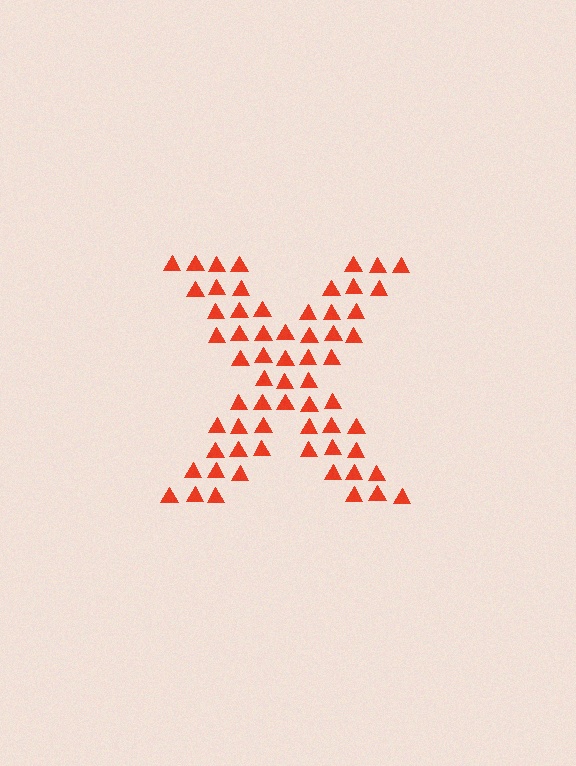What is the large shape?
The large shape is the letter X.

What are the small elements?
The small elements are triangles.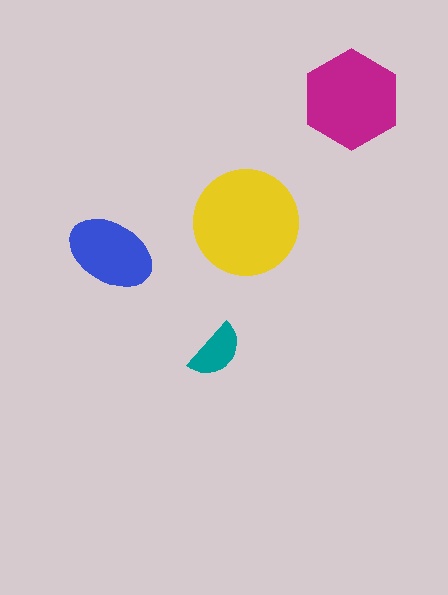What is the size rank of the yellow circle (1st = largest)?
1st.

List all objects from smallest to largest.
The teal semicircle, the blue ellipse, the magenta hexagon, the yellow circle.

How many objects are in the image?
There are 4 objects in the image.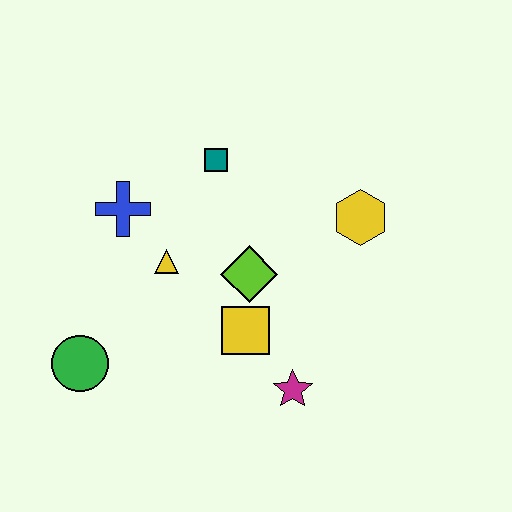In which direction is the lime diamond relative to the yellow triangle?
The lime diamond is to the right of the yellow triangle.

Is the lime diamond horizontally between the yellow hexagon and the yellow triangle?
Yes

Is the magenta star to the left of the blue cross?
No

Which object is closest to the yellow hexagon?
The lime diamond is closest to the yellow hexagon.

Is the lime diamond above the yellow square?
Yes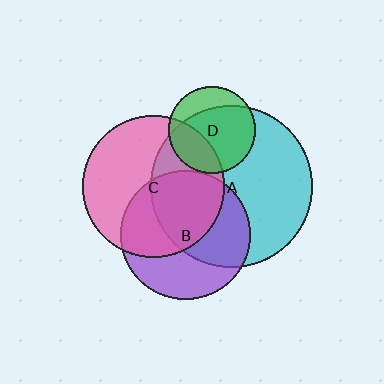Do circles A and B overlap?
Yes.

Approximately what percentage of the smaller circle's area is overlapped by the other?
Approximately 55%.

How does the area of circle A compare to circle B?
Approximately 1.6 times.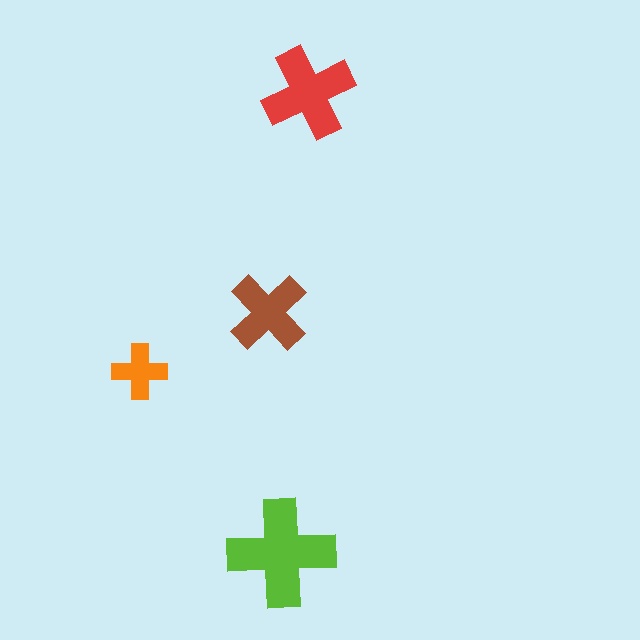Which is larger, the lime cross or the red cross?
The lime one.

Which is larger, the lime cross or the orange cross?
The lime one.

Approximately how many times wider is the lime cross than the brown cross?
About 1.5 times wider.